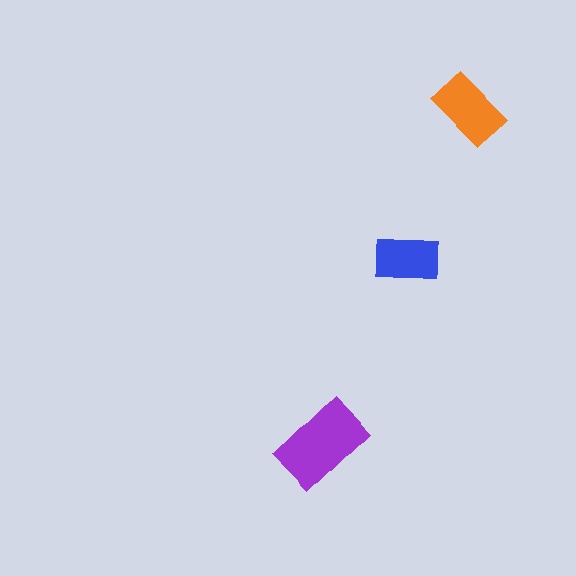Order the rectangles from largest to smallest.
the purple one, the orange one, the blue one.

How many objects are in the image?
There are 3 objects in the image.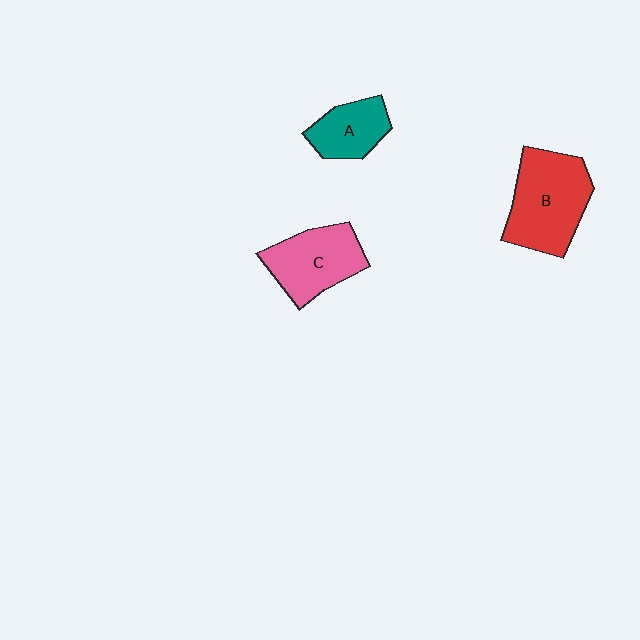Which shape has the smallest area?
Shape A (teal).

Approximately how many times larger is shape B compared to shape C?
Approximately 1.3 times.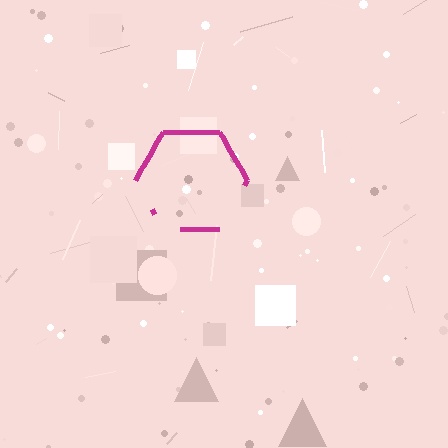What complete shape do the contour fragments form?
The contour fragments form a hexagon.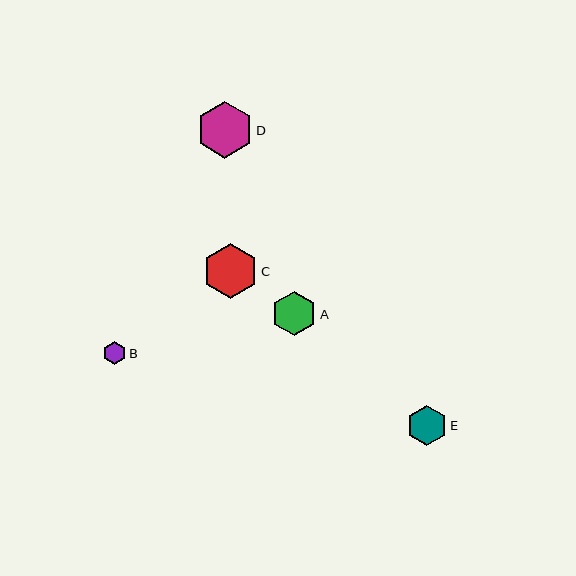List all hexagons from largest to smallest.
From largest to smallest: D, C, A, E, B.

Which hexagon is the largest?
Hexagon D is the largest with a size of approximately 57 pixels.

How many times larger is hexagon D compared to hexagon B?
Hexagon D is approximately 2.5 times the size of hexagon B.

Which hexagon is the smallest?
Hexagon B is the smallest with a size of approximately 23 pixels.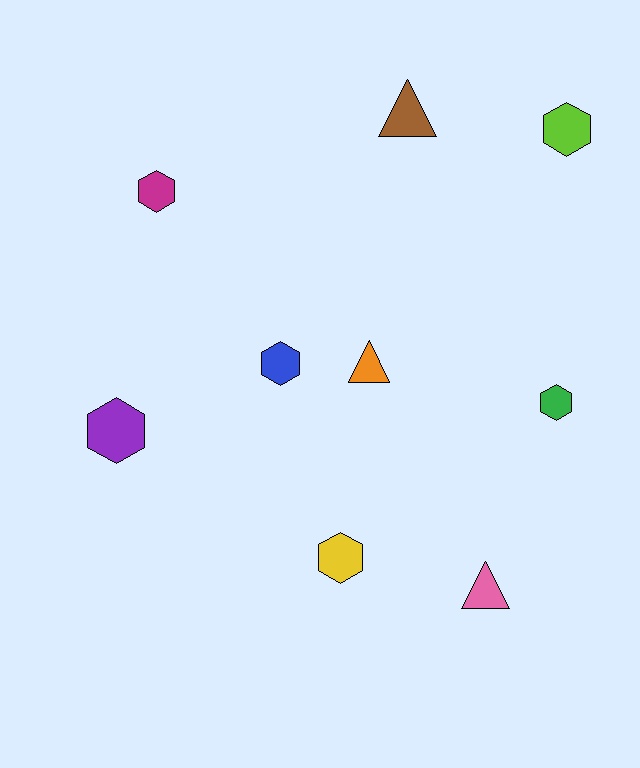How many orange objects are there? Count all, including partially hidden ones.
There is 1 orange object.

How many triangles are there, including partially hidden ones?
There are 3 triangles.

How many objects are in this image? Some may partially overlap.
There are 9 objects.